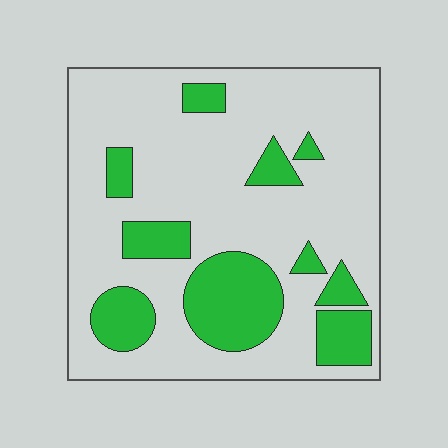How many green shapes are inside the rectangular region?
10.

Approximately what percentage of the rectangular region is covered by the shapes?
Approximately 25%.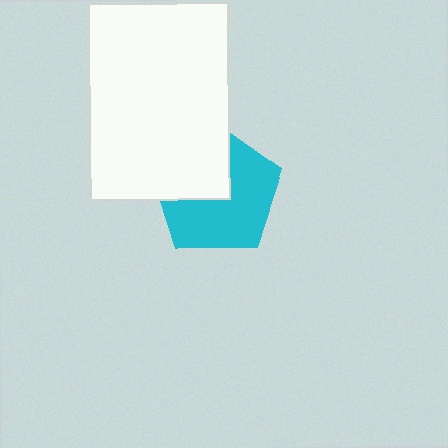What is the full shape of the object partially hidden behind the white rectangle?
The partially hidden object is a cyan pentagon.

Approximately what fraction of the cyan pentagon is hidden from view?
Roughly 39% of the cyan pentagon is hidden behind the white rectangle.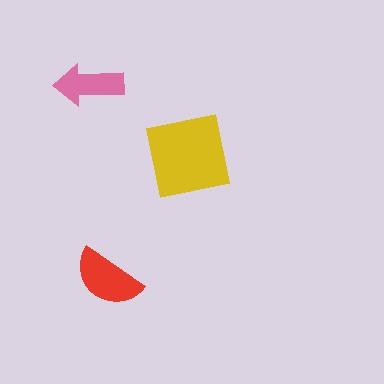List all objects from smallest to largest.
The pink arrow, the red semicircle, the yellow square.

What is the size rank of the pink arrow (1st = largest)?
3rd.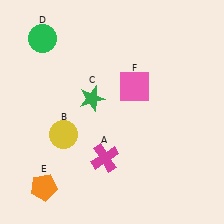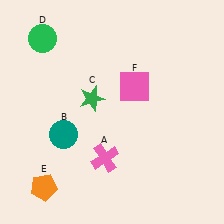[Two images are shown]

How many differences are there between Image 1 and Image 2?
There are 2 differences between the two images.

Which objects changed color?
A changed from magenta to pink. B changed from yellow to teal.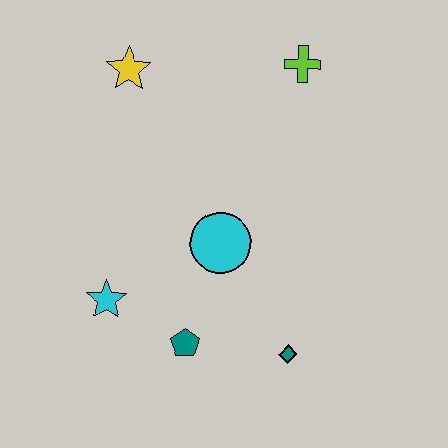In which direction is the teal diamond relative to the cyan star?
The teal diamond is to the right of the cyan star.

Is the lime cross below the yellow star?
No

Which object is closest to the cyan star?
The teal pentagon is closest to the cyan star.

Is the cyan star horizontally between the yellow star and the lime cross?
No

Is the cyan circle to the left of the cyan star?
No